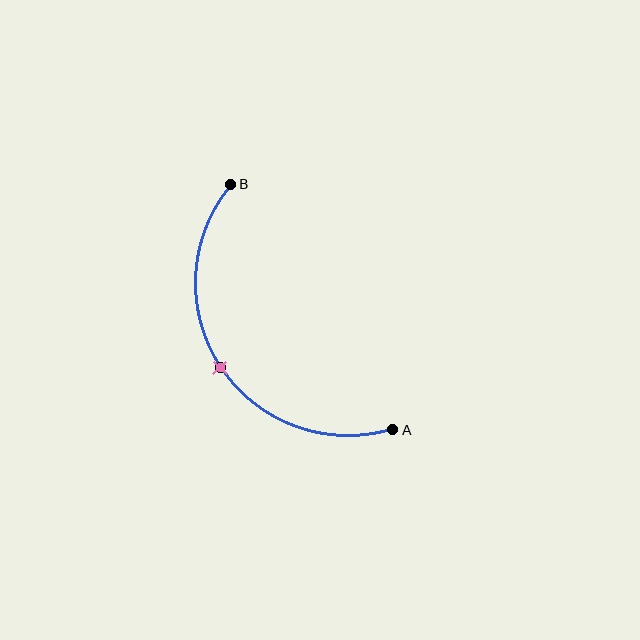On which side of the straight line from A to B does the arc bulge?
The arc bulges to the left of the straight line connecting A and B.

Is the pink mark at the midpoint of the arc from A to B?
Yes. The pink mark lies on the arc at equal arc-length from both A and B — it is the arc midpoint.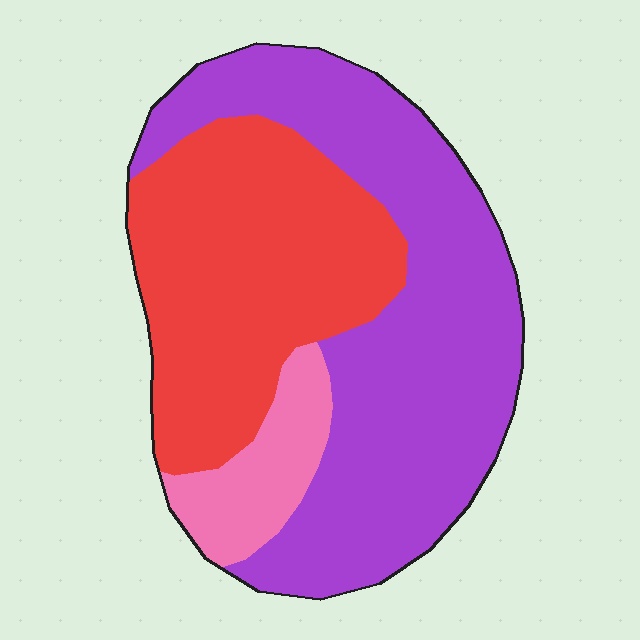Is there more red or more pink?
Red.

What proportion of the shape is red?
Red covers around 40% of the shape.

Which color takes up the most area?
Purple, at roughly 50%.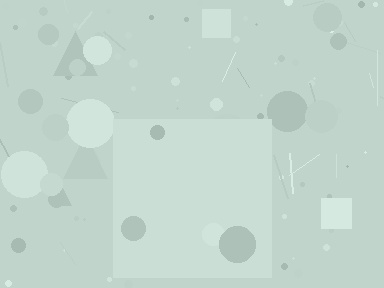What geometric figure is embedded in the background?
A square is embedded in the background.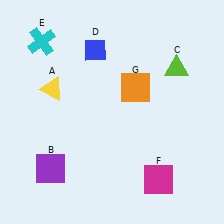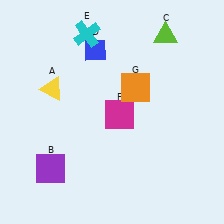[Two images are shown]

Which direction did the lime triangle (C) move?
The lime triangle (C) moved up.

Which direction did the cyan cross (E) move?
The cyan cross (E) moved right.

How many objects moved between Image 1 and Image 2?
3 objects moved between the two images.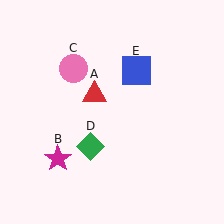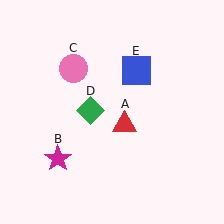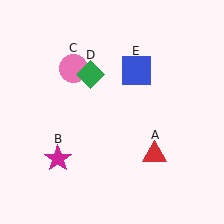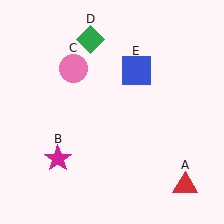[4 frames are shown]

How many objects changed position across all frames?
2 objects changed position: red triangle (object A), green diamond (object D).